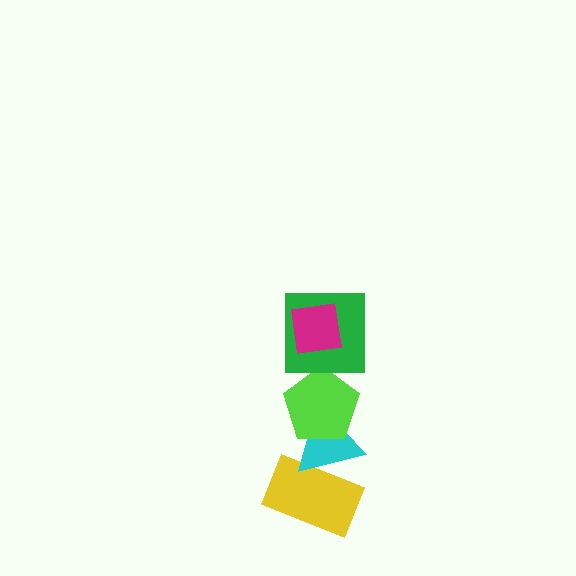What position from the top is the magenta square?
The magenta square is 1st from the top.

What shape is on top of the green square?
The magenta square is on top of the green square.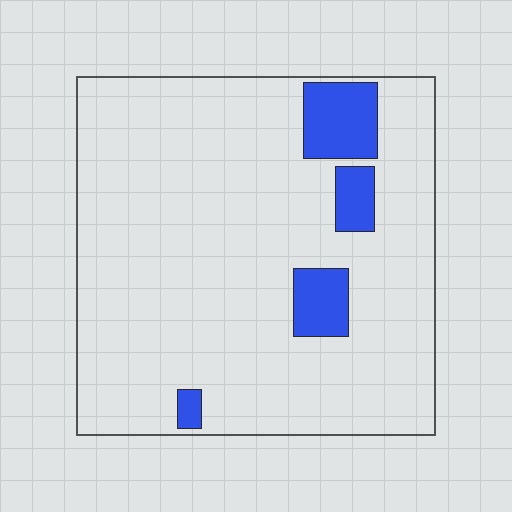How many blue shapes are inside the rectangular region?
4.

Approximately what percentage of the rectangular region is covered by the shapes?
Approximately 10%.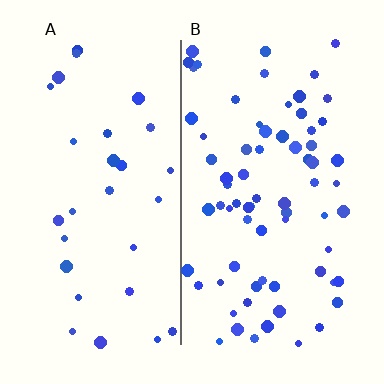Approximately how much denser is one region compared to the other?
Approximately 2.5× — region B over region A.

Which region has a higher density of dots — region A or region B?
B (the right).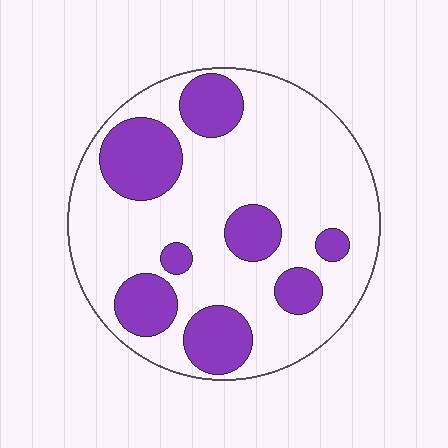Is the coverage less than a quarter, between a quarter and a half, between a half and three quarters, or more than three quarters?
Between a quarter and a half.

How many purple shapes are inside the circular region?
8.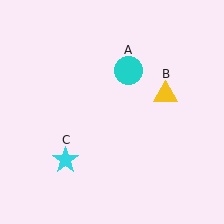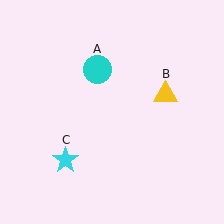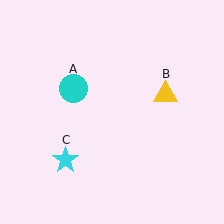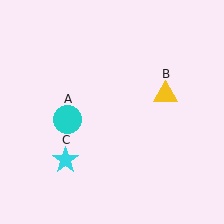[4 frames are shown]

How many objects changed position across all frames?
1 object changed position: cyan circle (object A).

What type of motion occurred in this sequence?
The cyan circle (object A) rotated counterclockwise around the center of the scene.